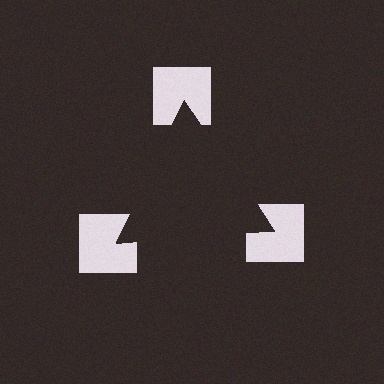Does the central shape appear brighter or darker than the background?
It typically appears slightly darker than the background, even though no actual brightness change is drawn.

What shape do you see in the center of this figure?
An illusory triangle — its edges are inferred from the aligned wedge cuts in the notched squares, not physically drawn.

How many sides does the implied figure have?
3 sides.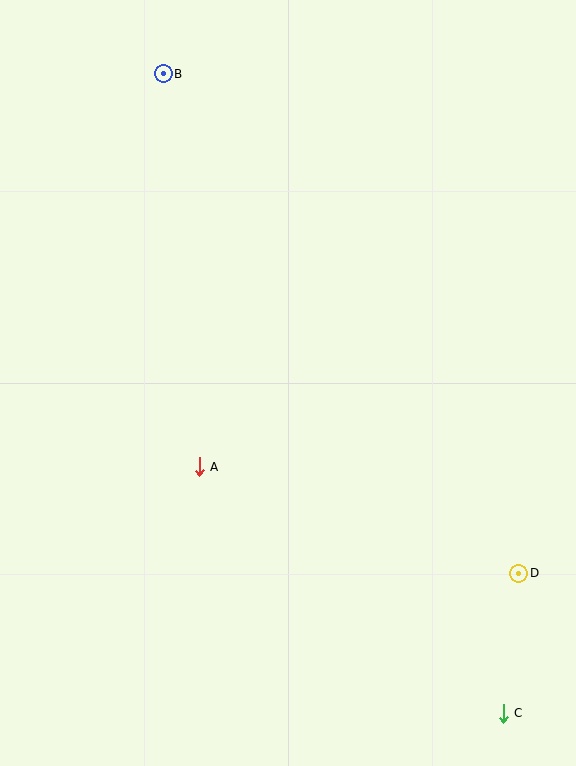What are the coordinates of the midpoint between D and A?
The midpoint between D and A is at (359, 520).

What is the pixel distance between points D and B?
The distance between D and B is 613 pixels.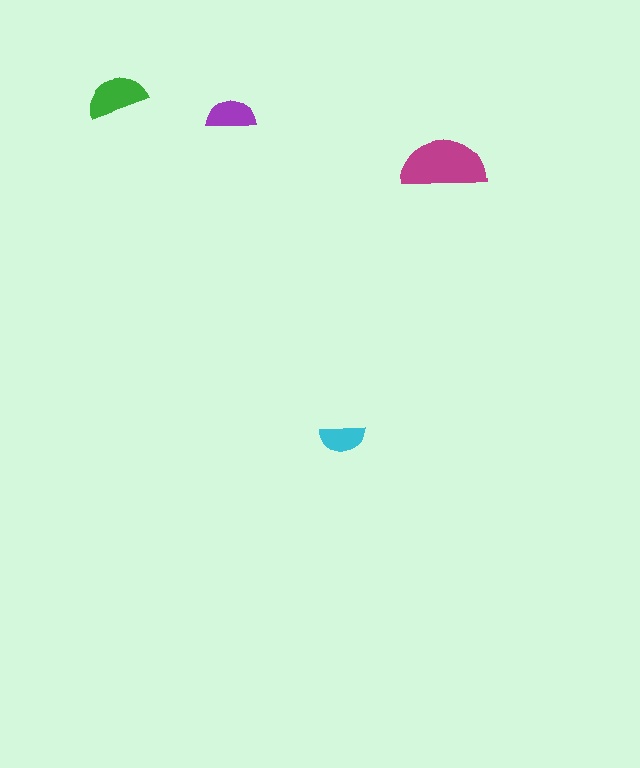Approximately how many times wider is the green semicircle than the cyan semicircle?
About 1.5 times wider.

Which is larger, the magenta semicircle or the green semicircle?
The magenta one.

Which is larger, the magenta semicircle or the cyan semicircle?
The magenta one.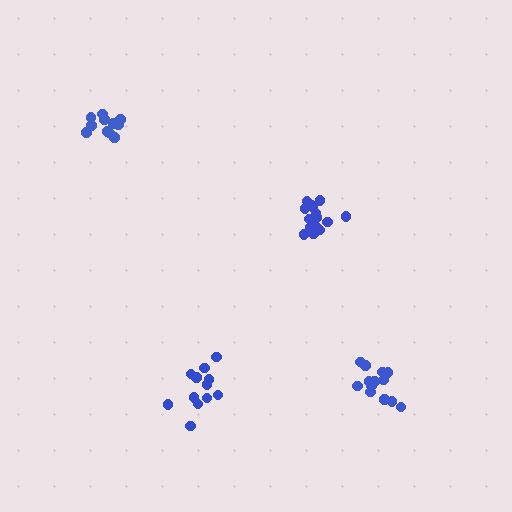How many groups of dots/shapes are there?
There are 4 groups.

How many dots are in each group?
Group 1: 16 dots, Group 2: 13 dots, Group 3: 12 dots, Group 4: 11 dots (52 total).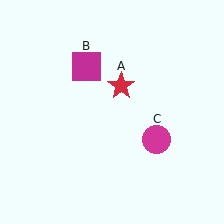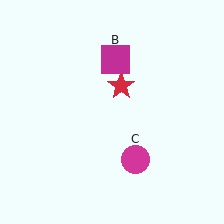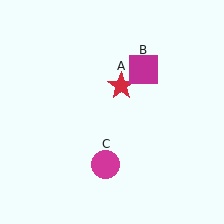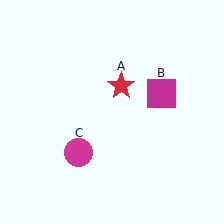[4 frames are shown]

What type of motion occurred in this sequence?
The magenta square (object B), magenta circle (object C) rotated clockwise around the center of the scene.